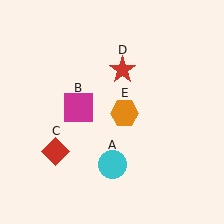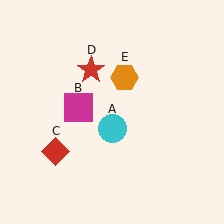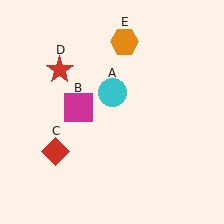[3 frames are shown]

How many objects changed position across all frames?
3 objects changed position: cyan circle (object A), red star (object D), orange hexagon (object E).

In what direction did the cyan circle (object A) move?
The cyan circle (object A) moved up.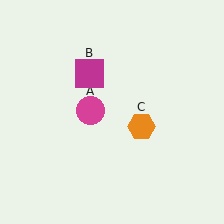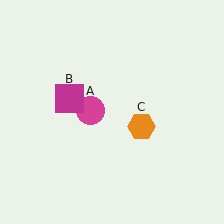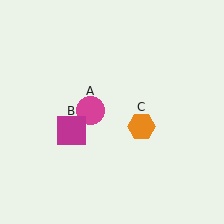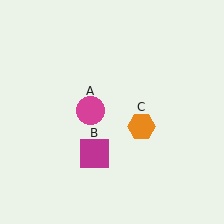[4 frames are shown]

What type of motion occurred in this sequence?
The magenta square (object B) rotated counterclockwise around the center of the scene.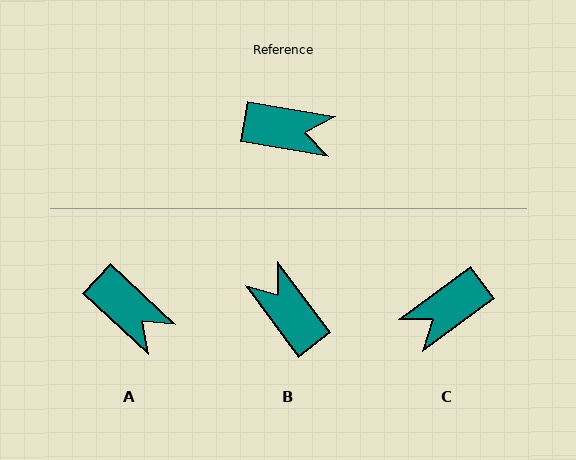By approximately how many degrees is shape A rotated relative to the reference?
Approximately 33 degrees clockwise.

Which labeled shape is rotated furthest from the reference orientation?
B, about 137 degrees away.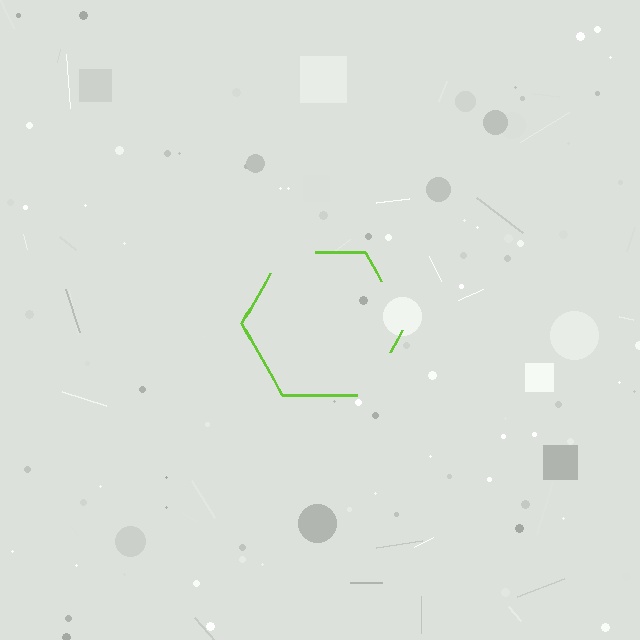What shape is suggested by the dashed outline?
The dashed outline suggests a hexagon.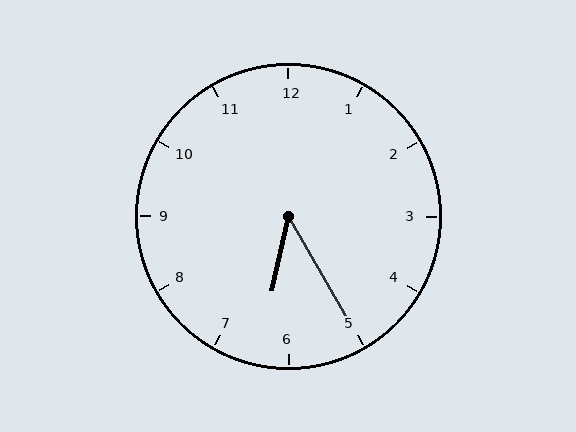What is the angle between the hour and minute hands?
Approximately 42 degrees.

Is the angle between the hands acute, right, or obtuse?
It is acute.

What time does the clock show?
6:25.